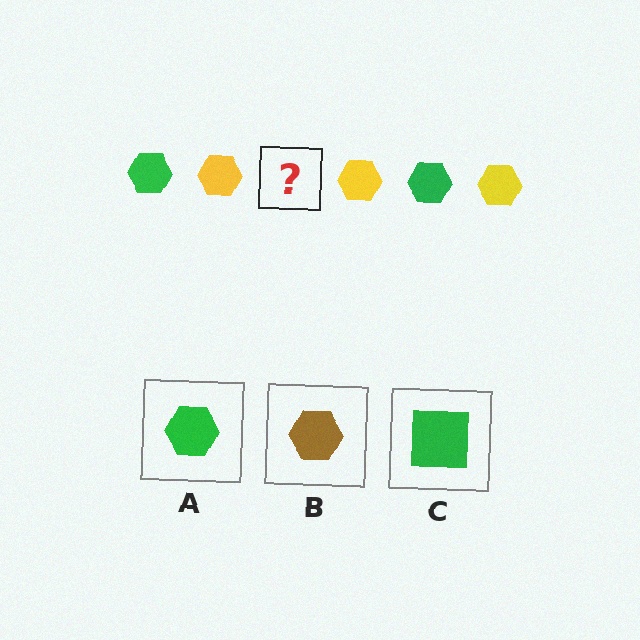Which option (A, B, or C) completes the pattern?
A.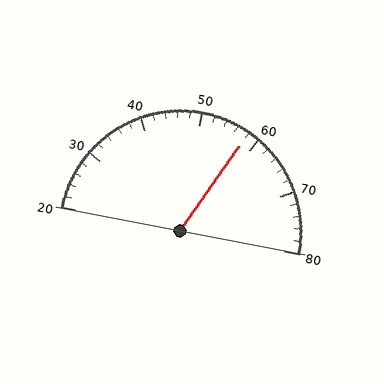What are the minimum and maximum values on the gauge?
The gauge ranges from 20 to 80.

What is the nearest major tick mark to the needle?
The nearest major tick mark is 60.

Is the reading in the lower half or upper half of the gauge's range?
The reading is in the upper half of the range (20 to 80).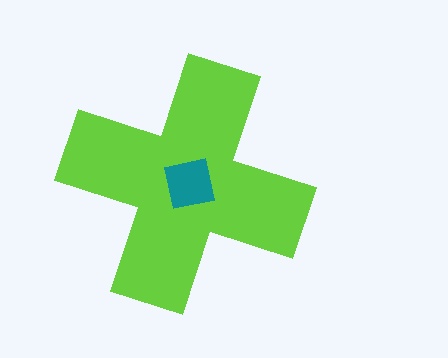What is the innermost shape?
The teal square.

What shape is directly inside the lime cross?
The teal square.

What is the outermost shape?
The lime cross.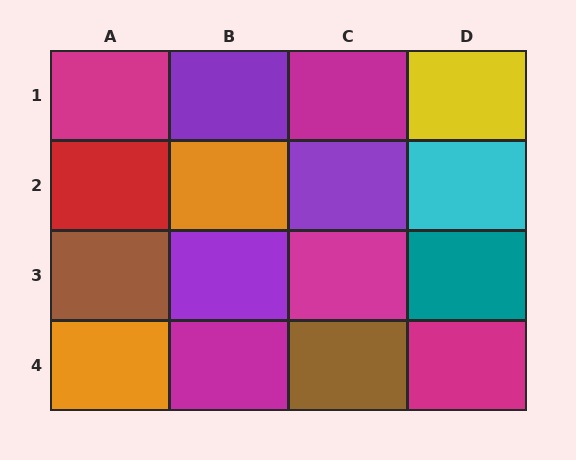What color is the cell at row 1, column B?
Purple.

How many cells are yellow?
1 cell is yellow.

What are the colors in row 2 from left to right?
Red, orange, purple, cyan.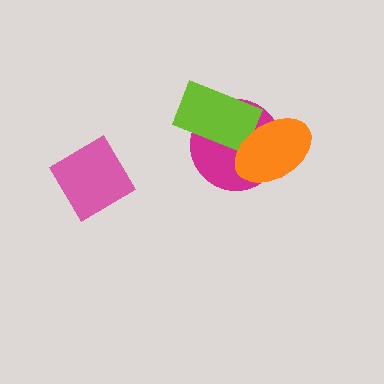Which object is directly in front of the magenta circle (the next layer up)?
The lime rectangle is directly in front of the magenta circle.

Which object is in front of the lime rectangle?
The orange ellipse is in front of the lime rectangle.